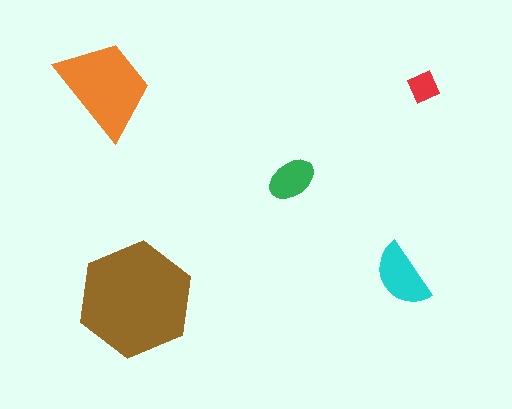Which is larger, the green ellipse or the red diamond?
The green ellipse.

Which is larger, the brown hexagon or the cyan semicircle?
The brown hexagon.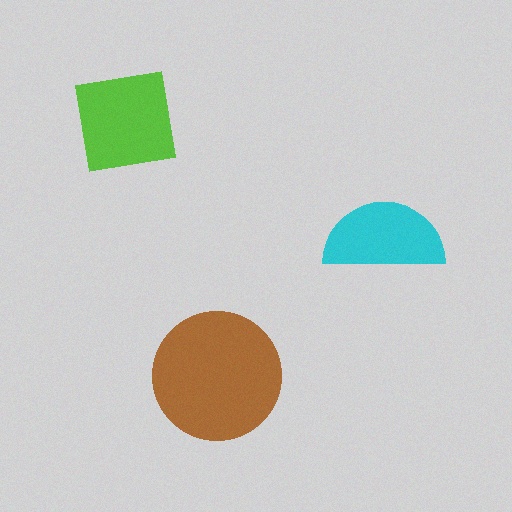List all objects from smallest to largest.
The cyan semicircle, the lime square, the brown circle.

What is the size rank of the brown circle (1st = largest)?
1st.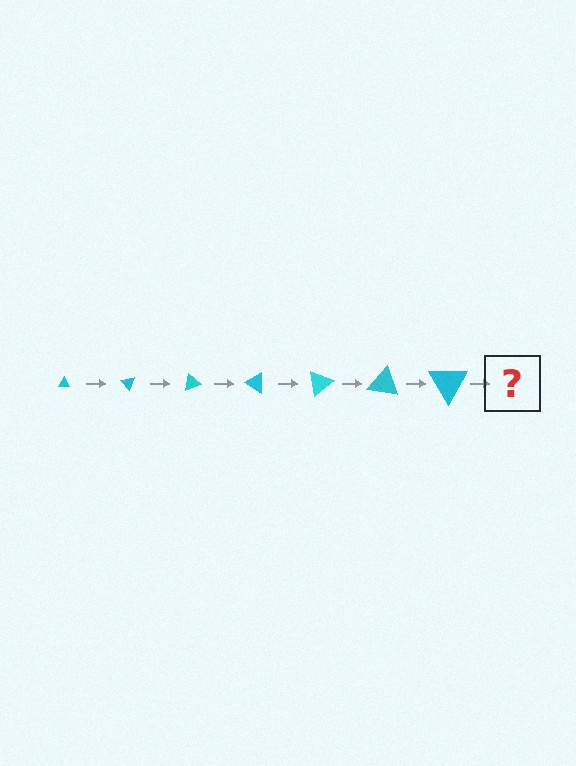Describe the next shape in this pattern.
It should be a triangle, larger than the previous one and rotated 350 degrees from the start.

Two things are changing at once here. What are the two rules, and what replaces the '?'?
The two rules are that the triangle grows larger each step and it rotates 50 degrees each step. The '?' should be a triangle, larger than the previous one and rotated 350 degrees from the start.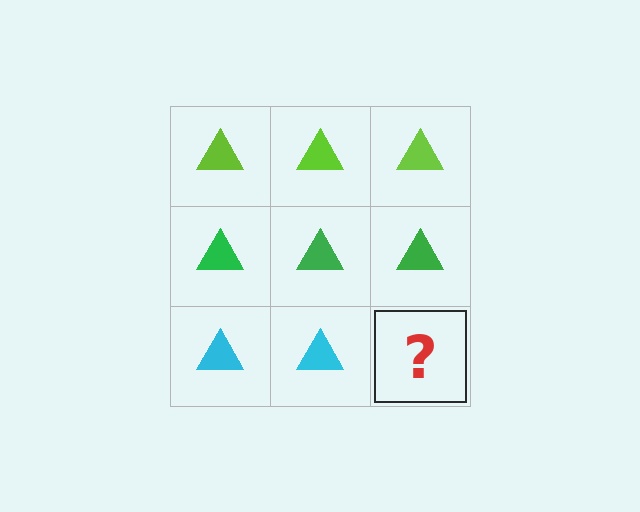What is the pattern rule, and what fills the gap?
The rule is that each row has a consistent color. The gap should be filled with a cyan triangle.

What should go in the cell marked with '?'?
The missing cell should contain a cyan triangle.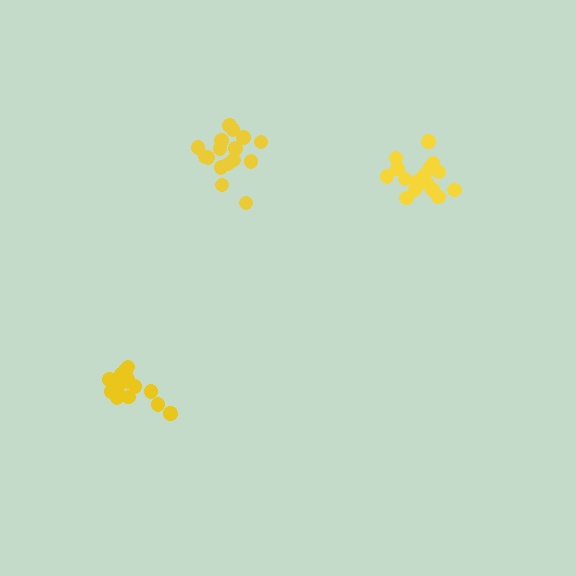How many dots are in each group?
Group 1: 16 dots, Group 2: 16 dots, Group 3: 19 dots (51 total).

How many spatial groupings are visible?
There are 3 spatial groupings.